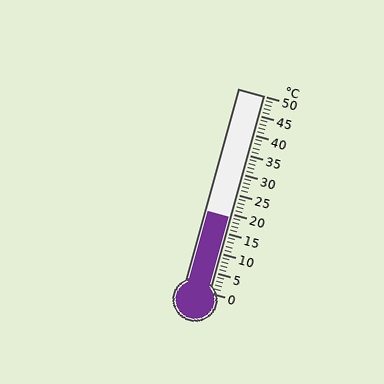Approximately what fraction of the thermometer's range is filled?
The thermometer is filled to approximately 40% of its range.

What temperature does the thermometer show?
The thermometer shows approximately 19°C.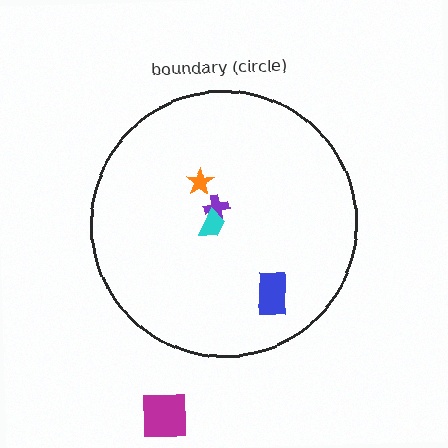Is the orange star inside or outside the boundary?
Inside.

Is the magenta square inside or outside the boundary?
Outside.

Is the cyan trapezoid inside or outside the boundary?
Inside.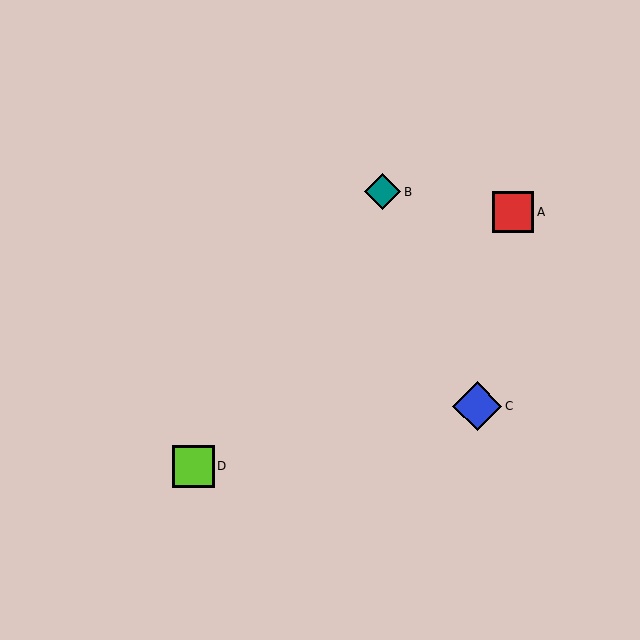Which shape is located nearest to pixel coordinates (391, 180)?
The teal diamond (labeled B) at (383, 192) is nearest to that location.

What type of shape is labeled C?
Shape C is a blue diamond.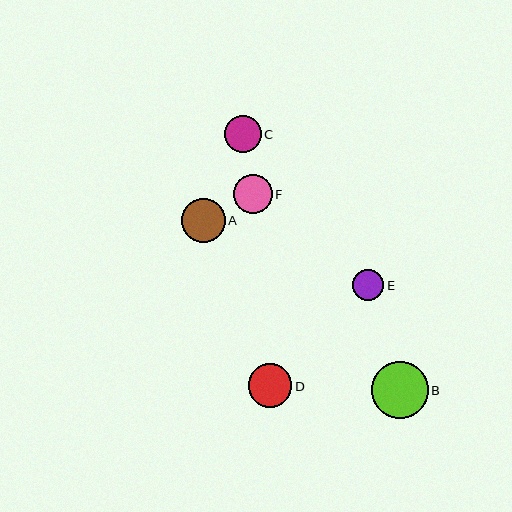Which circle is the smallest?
Circle E is the smallest with a size of approximately 31 pixels.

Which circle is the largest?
Circle B is the largest with a size of approximately 57 pixels.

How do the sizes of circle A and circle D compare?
Circle A and circle D are approximately the same size.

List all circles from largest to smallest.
From largest to smallest: B, A, D, F, C, E.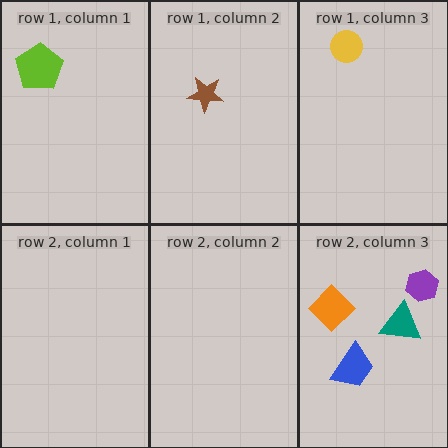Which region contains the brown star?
The row 1, column 2 region.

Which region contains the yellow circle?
The row 1, column 3 region.